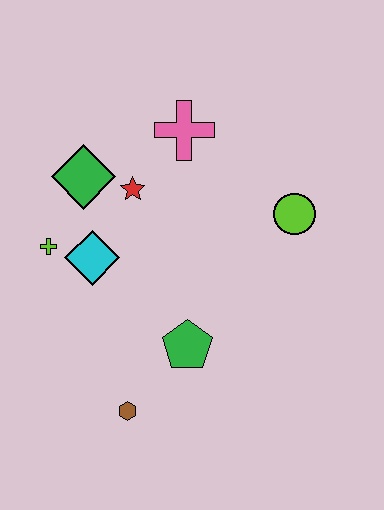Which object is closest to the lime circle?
The pink cross is closest to the lime circle.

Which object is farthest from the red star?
The brown hexagon is farthest from the red star.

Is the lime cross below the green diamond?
Yes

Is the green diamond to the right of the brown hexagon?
No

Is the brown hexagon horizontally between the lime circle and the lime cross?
Yes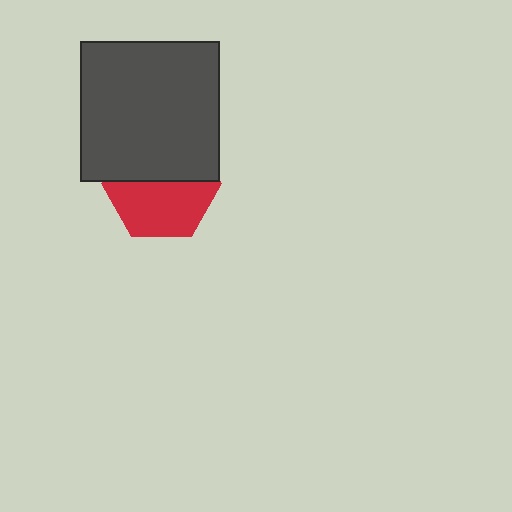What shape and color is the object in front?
The object in front is a dark gray square.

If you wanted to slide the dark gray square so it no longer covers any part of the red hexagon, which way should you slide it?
Slide it up — that is the most direct way to separate the two shapes.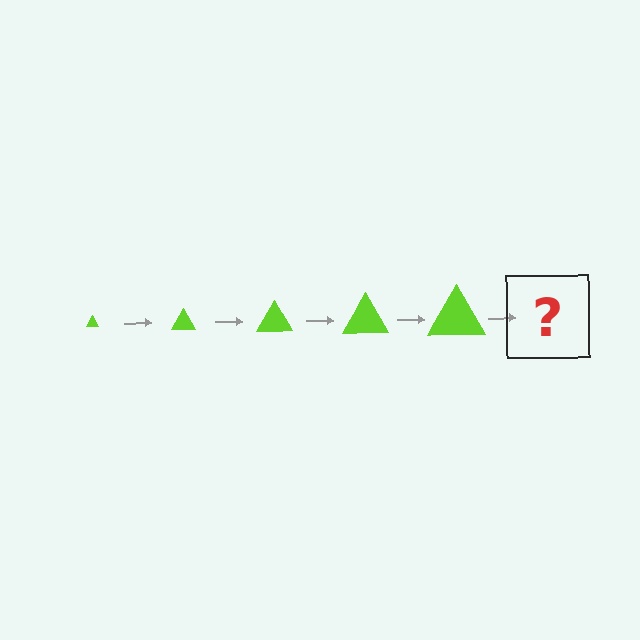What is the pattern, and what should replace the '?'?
The pattern is that the triangle gets progressively larger each step. The '?' should be a lime triangle, larger than the previous one.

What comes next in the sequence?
The next element should be a lime triangle, larger than the previous one.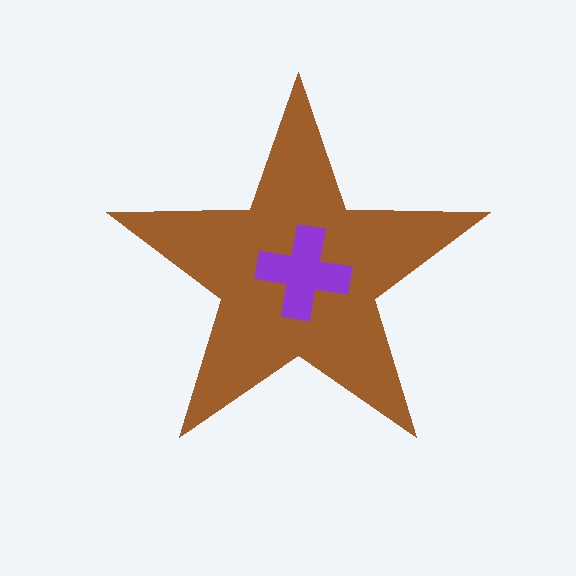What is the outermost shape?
The brown star.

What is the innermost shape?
The purple cross.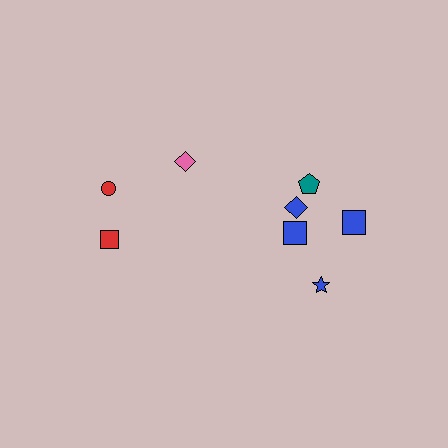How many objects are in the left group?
There are 3 objects.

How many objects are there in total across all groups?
There are 8 objects.